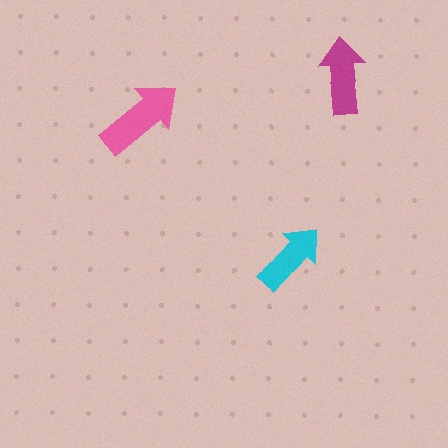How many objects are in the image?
There are 3 objects in the image.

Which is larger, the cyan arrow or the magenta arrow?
The magenta one.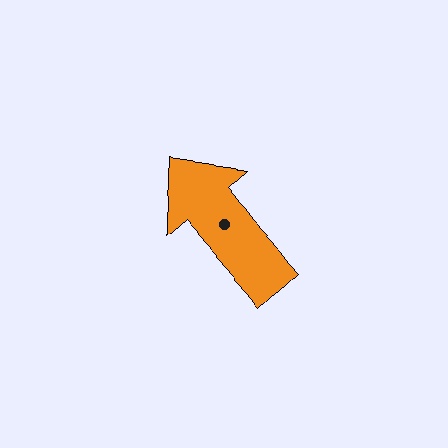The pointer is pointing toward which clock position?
Roughly 11 o'clock.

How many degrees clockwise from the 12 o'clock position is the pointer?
Approximately 319 degrees.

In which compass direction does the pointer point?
Northwest.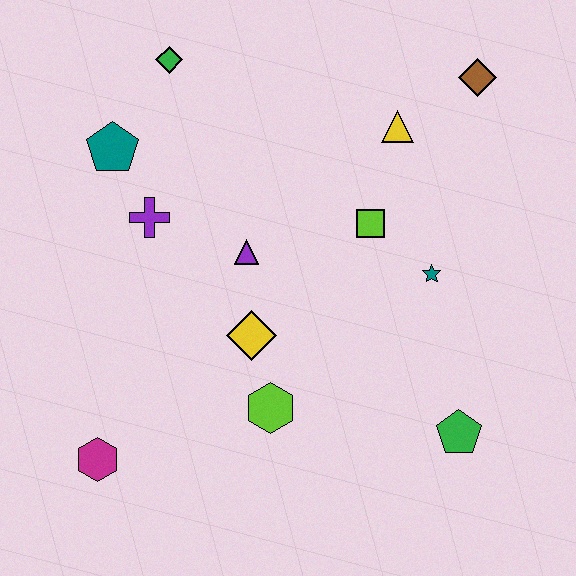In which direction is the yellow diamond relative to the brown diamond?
The yellow diamond is below the brown diamond.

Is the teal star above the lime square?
No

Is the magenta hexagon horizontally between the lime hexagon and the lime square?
No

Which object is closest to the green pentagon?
The teal star is closest to the green pentagon.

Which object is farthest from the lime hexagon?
The brown diamond is farthest from the lime hexagon.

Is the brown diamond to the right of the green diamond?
Yes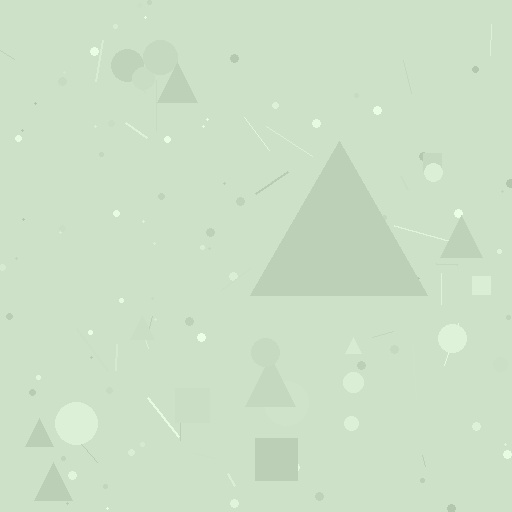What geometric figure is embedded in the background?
A triangle is embedded in the background.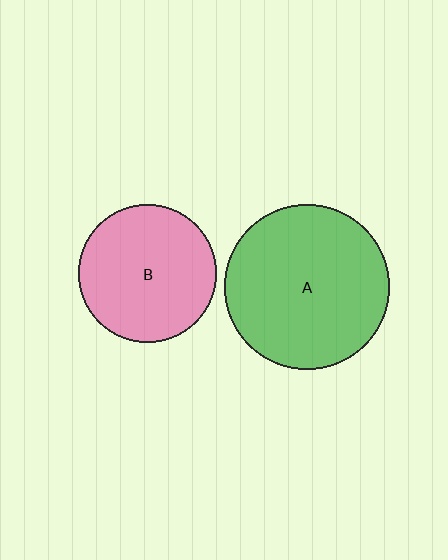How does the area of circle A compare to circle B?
Approximately 1.4 times.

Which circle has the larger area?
Circle A (green).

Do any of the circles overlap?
No, none of the circles overlap.